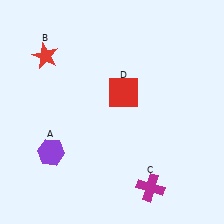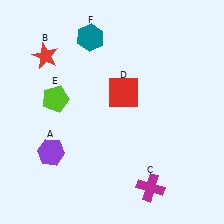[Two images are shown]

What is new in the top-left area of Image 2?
A lime pentagon (E) was added in the top-left area of Image 2.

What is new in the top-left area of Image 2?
A teal hexagon (F) was added in the top-left area of Image 2.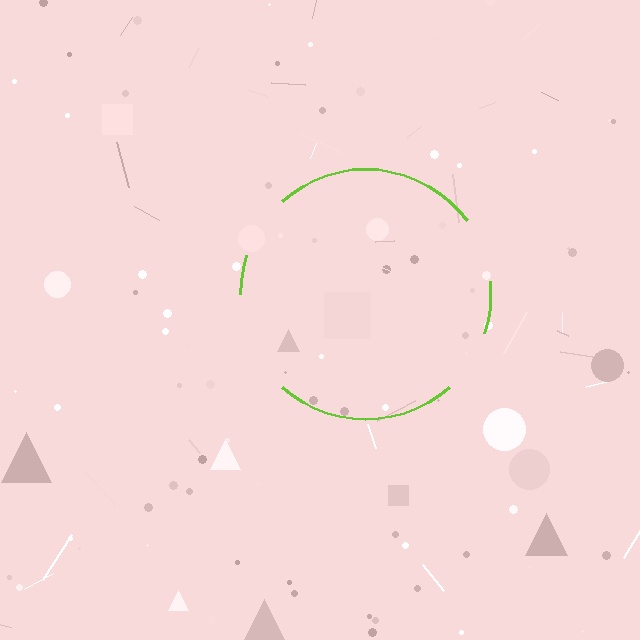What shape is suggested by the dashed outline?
The dashed outline suggests a circle.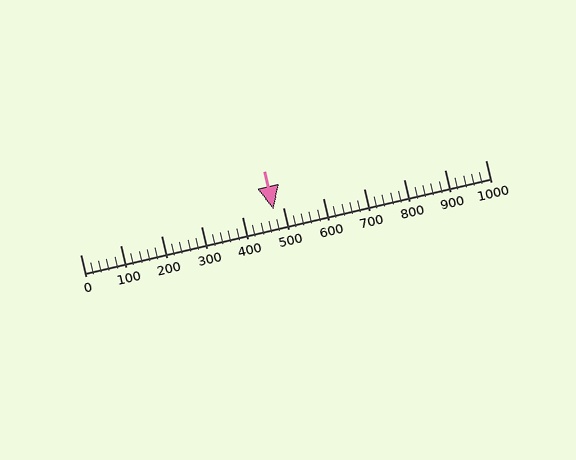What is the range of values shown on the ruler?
The ruler shows values from 0 to 1000.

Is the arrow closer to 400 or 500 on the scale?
The arrow is closer to 500.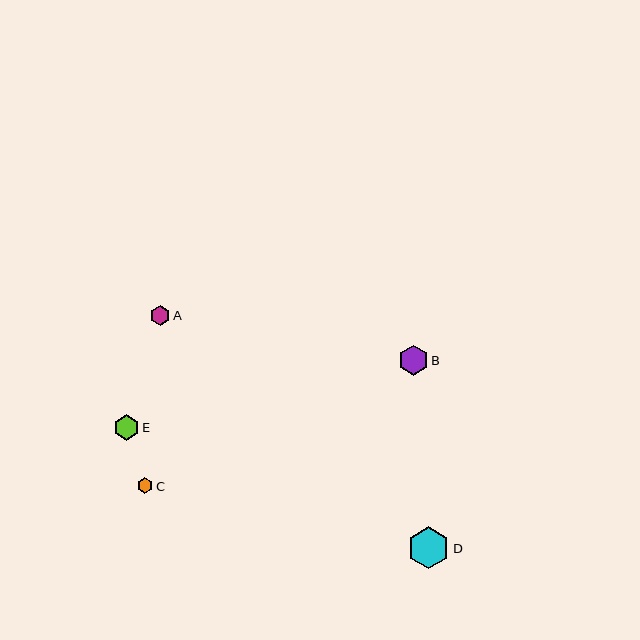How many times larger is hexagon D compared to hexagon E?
Hexagon D is approximately 1.6 times the size of hexagon E.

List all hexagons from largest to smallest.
From largest to smallest: D, B, E, A, C.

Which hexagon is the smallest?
Hexagon C is the smallest with a size of approximately 16 pixels.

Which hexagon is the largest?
Hexagon D is the largest with a size of approximately 42 pixels.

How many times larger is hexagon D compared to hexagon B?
Hexagon D is approximately 1.4 times the size of hexagon B.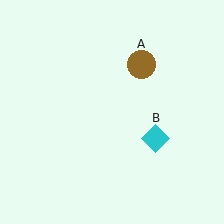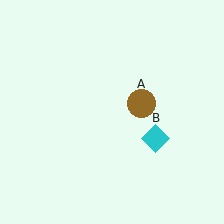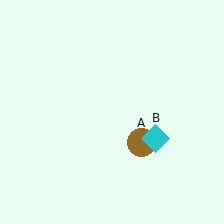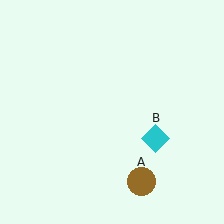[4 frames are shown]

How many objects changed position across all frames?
1 object changed position: brown circle (object A).